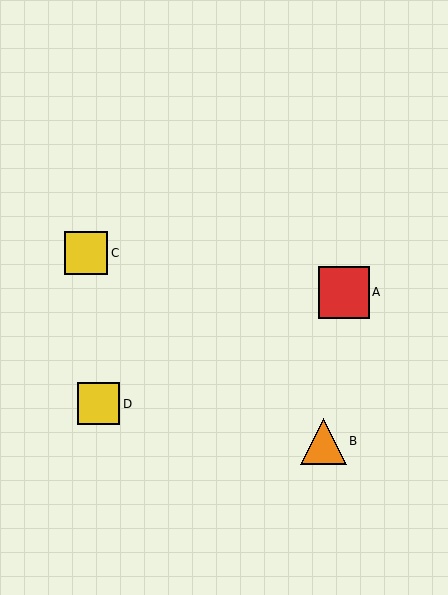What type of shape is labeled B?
Shape B is an orange triangle.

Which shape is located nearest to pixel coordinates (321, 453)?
The orange triangle (labeled B) at (323, 441) is nearest to that location.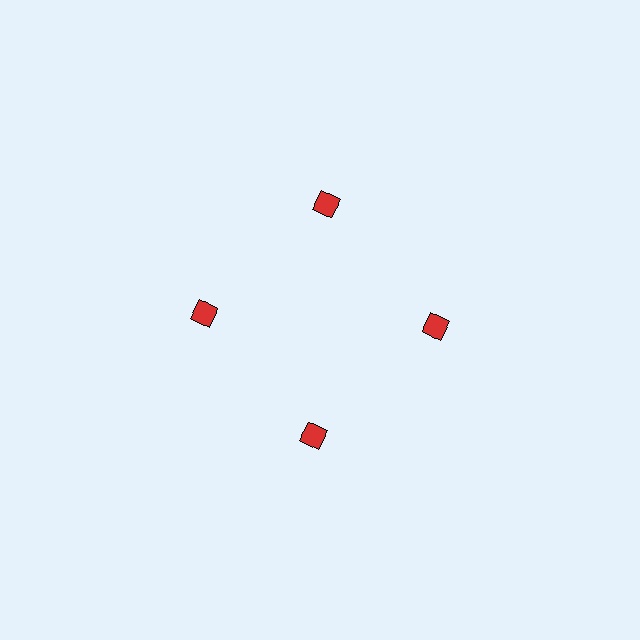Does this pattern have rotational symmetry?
Yes, this pattern has 4-fold rotational symmetry. It looks the same after rotating 90 degrees around the center.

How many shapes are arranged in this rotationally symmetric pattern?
There are 4 shapes, arranged in 4 groups of 1.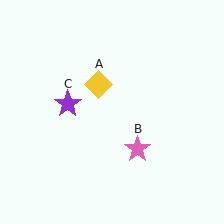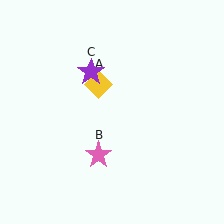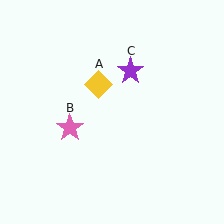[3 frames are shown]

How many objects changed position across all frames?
2 objects changed position: pink star (object B), purple star (object C).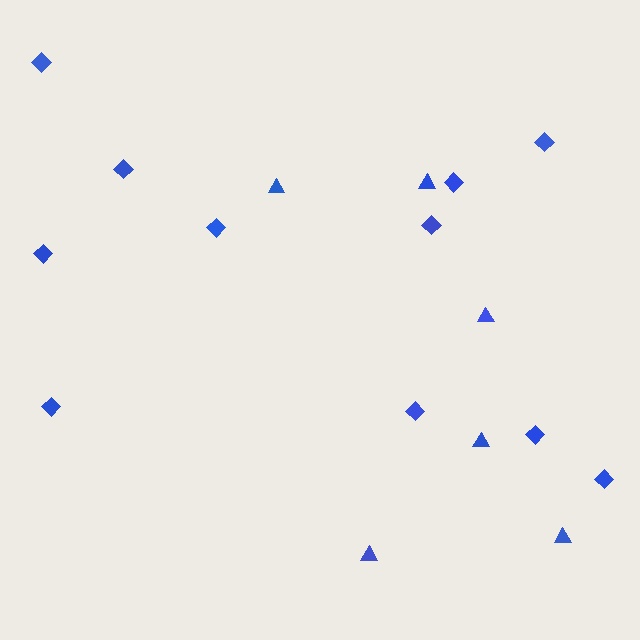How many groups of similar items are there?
There are 2 groups: one group of triangles (6) and one group of diamonds (11).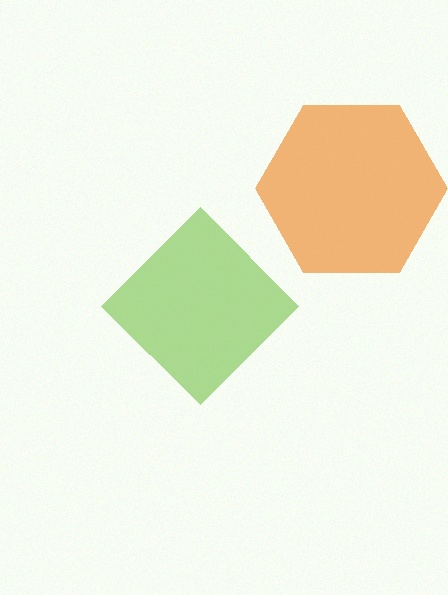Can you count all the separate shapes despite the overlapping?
Yes, there are 2 separate shapes.